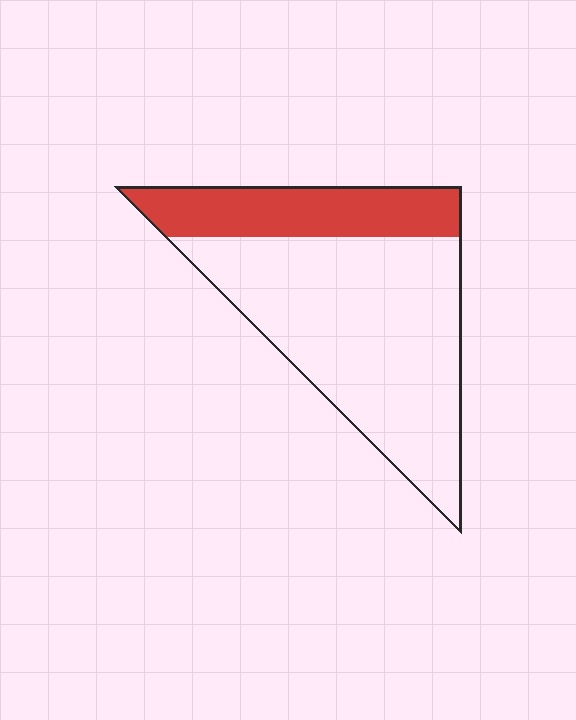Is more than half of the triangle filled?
No.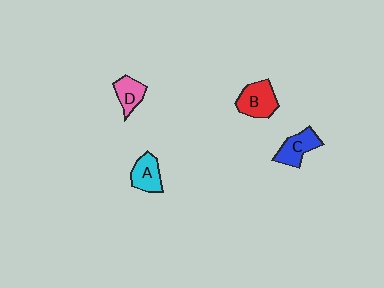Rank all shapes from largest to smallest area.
From largest to smallest: B (red), C (blue), A (cyan), D (pink).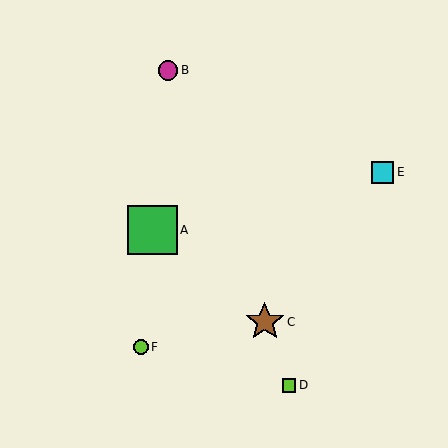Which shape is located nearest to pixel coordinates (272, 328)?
The brown star (labeled C) at (265, 322) is nearest to that location.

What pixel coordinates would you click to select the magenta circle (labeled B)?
Click at (168, 70) to select the magenta circle B.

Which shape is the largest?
The green square (labeled A) is the largest.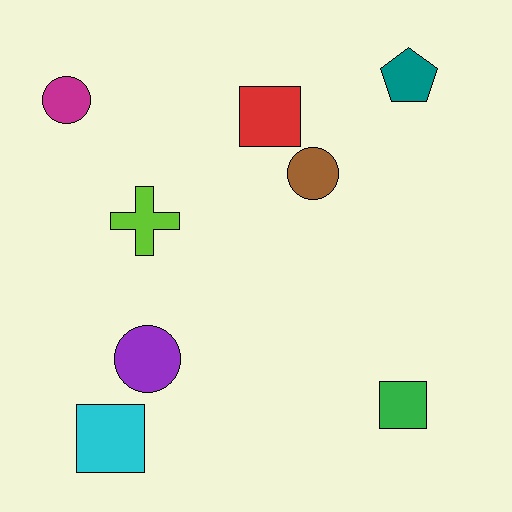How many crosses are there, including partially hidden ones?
There is 1 cross.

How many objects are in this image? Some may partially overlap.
There are 8 objects.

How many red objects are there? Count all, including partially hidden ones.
There is 1 red object.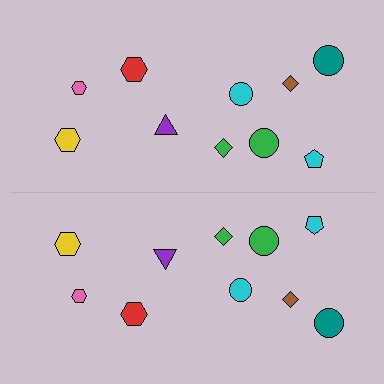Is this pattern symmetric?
Yes, this pattern has bilateral (reflection) symmetry.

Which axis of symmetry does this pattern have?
The pattern has a horizontal axis of symmetry running through the center of the image.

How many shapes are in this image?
There are 20 shapes in this image.